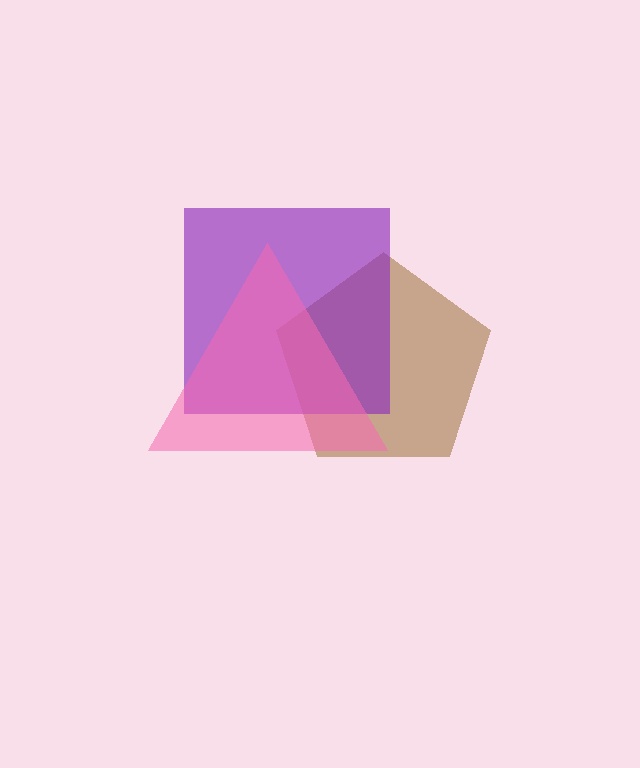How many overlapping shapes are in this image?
There are 3 overlapping shapes in the image.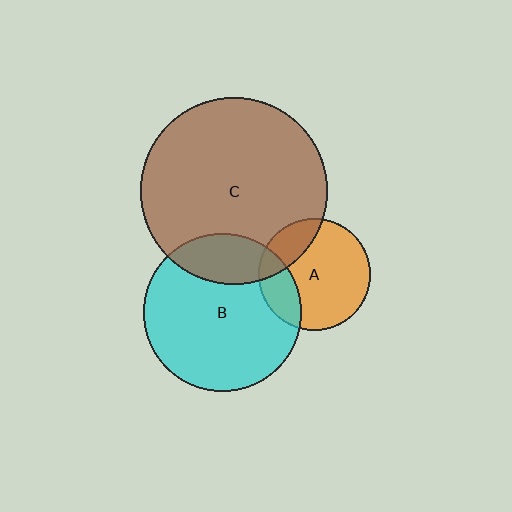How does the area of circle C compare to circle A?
Approximately 2.8 times.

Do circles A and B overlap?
Yes.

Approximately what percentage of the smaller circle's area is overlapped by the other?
Approximately 20%.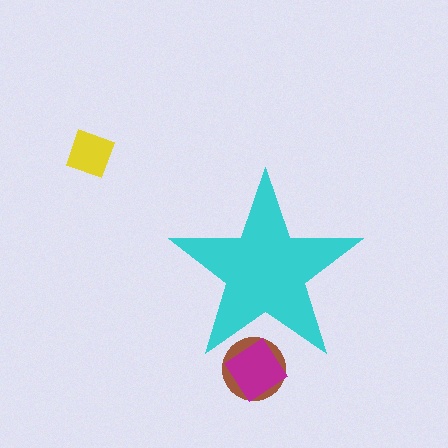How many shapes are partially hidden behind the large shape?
2 shapes are partially hidden.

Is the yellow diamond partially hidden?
No, the yellow diamond is fully visible.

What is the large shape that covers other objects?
A cyan star.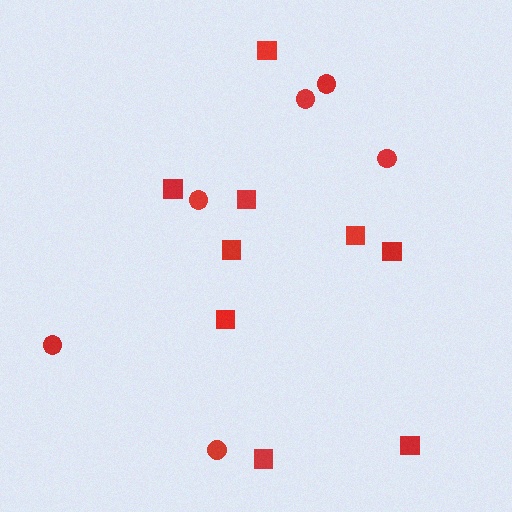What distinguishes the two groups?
There are 2 groups: one group of squares (9) and one group of circles (6).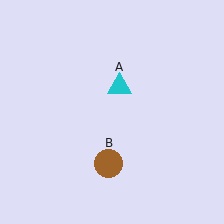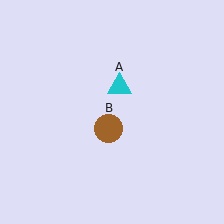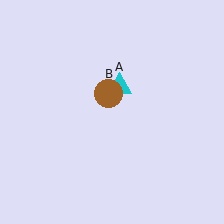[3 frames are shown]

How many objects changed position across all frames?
1 object changed position: brown circle (object B).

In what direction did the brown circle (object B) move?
The brown circle (object B) moved up.